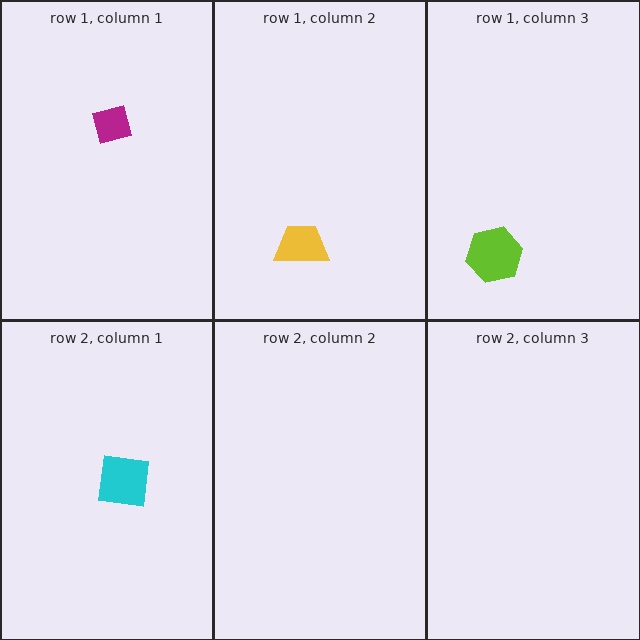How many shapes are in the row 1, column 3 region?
1.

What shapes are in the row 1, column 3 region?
The lime hexagon.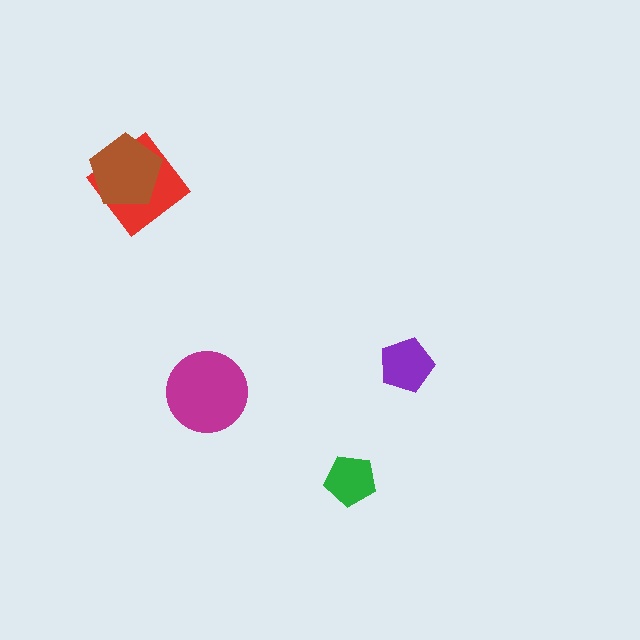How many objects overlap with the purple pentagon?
0 objects overlap with the purple pentagon.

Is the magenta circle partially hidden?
No, no other shape covers it.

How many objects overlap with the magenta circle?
0 objects overlap with the magenta circle.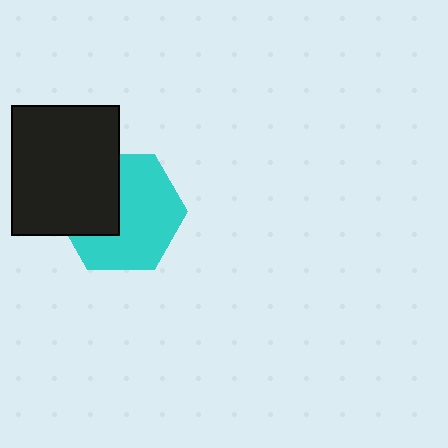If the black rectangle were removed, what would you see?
You would see the complete cyan hexagon.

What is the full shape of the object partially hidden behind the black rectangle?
The partially hidden object is a cyan hexagon.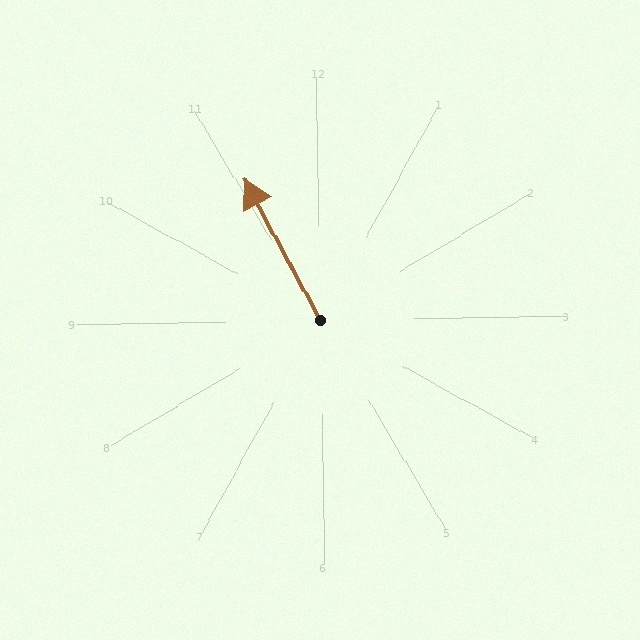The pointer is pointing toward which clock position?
Roughly 11 o'clock.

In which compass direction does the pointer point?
Northwest.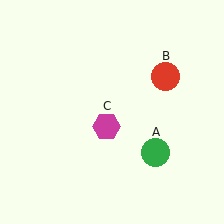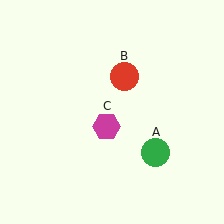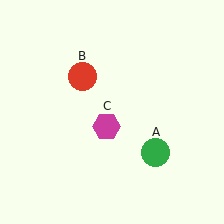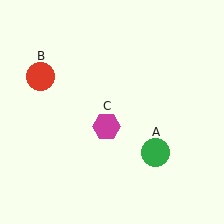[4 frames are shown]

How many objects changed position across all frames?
1 object changed position: red circle (object B).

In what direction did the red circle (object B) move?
The red circle (object B) moved left.